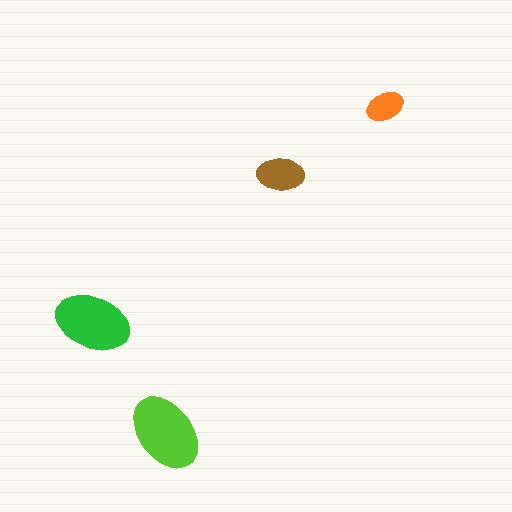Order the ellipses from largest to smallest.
the lime one, the green one, the brown one, the orange one.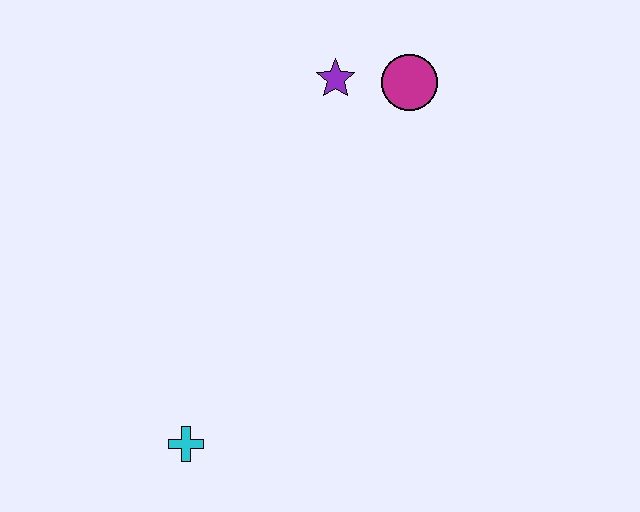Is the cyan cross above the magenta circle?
No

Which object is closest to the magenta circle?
The purple star is closest to the magenta circle.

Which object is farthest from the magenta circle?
The cyan cross is farthest from the magenta circle.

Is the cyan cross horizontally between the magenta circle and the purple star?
No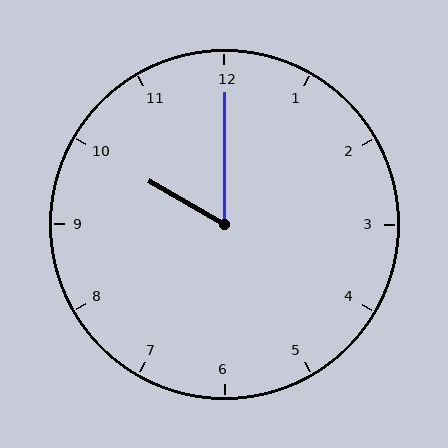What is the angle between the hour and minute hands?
Approximately 60 degrees.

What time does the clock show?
10:00.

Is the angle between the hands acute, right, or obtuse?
It is acute.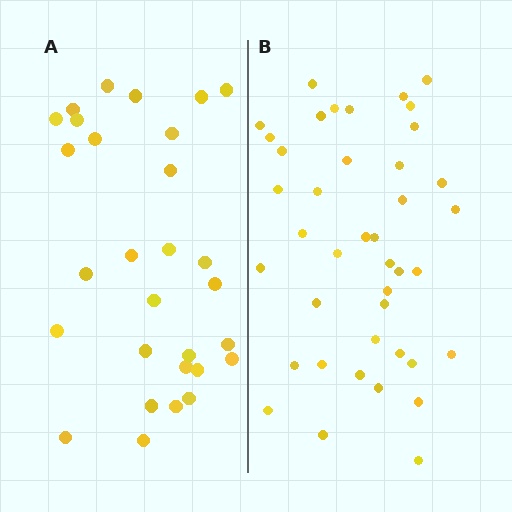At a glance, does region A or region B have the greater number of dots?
Region B (the right region) has more dots.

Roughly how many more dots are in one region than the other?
Region B has roughly 12 or so more dots than region A.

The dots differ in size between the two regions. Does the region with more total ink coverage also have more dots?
No. Region A has more total ink coverage because its dots are larger, but region B actually contains more individual dots. Total area can be misleading — the number of items is what matters here.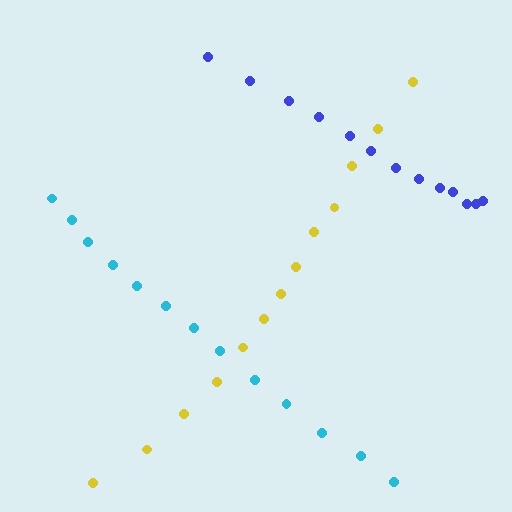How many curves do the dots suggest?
There are 3 distinct paths.